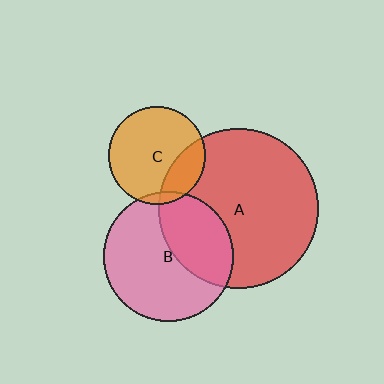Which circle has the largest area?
Circle A (red).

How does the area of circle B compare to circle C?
Approximately 1.8 times.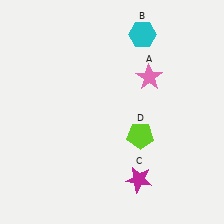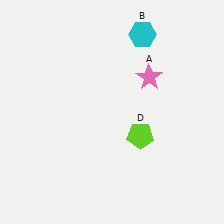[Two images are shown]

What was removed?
The magenta star (C) was removed in Image 2.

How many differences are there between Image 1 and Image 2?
There is 1 difference between the two images.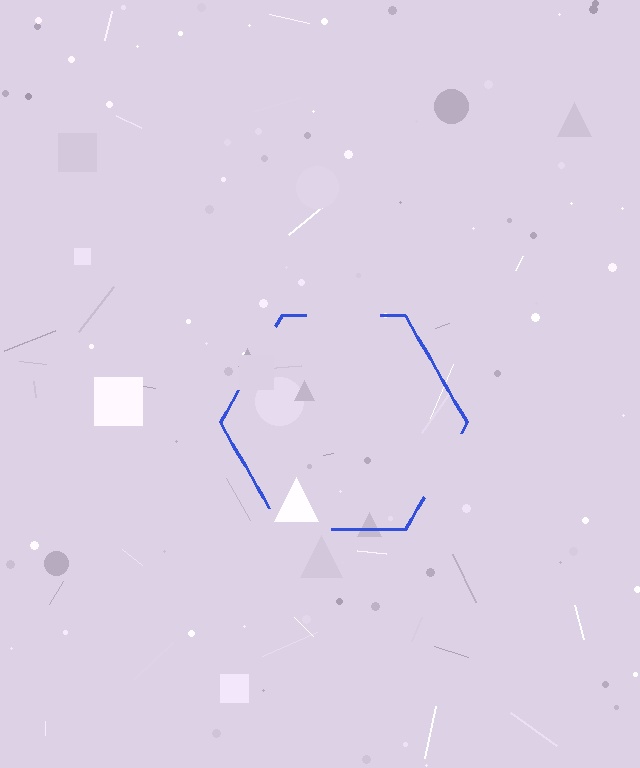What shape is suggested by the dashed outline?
The dashed outline suggests a hexagon.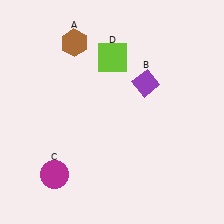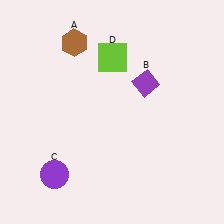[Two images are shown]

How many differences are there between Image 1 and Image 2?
There is 1 difference between the two images.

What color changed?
The circle (C) changed from magenta in Image 1 to purple in Image 2.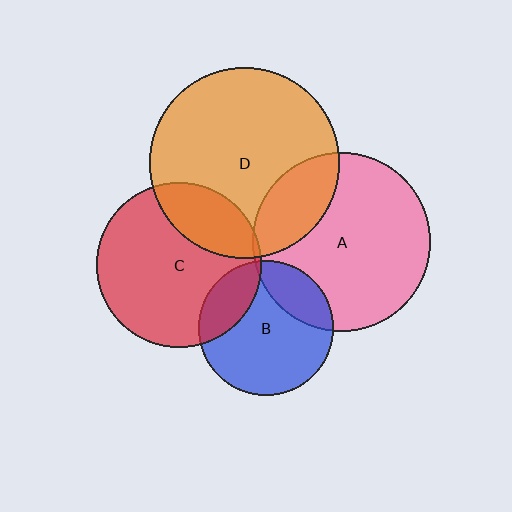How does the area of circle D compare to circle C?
Approximately 1.3 times.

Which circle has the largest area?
Circle D (orange).